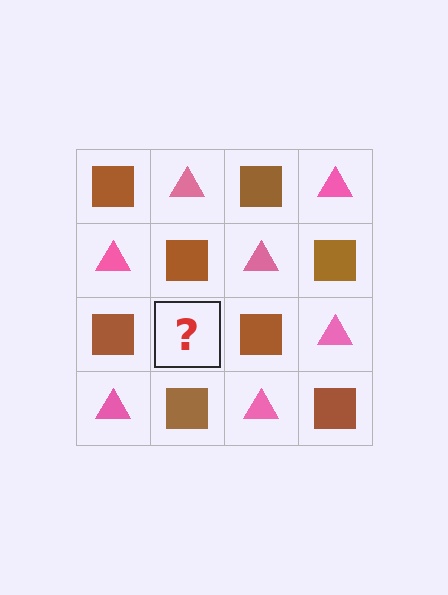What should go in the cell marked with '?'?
The missing cell should contain a pink triangle.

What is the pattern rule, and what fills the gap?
The rule is that it alternates brown square and pink triangle in a checkerboard pattern. The gap should be filled with a pink triangle.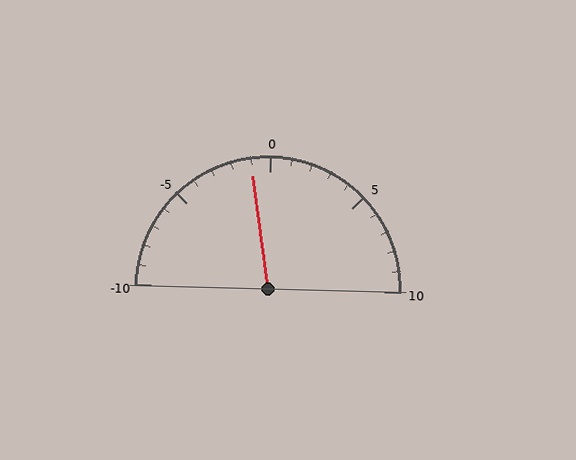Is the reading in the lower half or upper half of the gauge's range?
The reading is in the lower half of the range (-10 to 10).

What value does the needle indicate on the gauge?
The needle indicates approximately -1.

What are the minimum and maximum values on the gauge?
The gauge ranges from -10 to 10.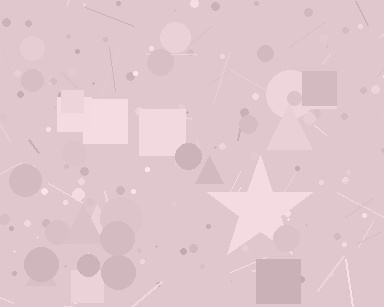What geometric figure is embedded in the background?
A star is embedded in the background.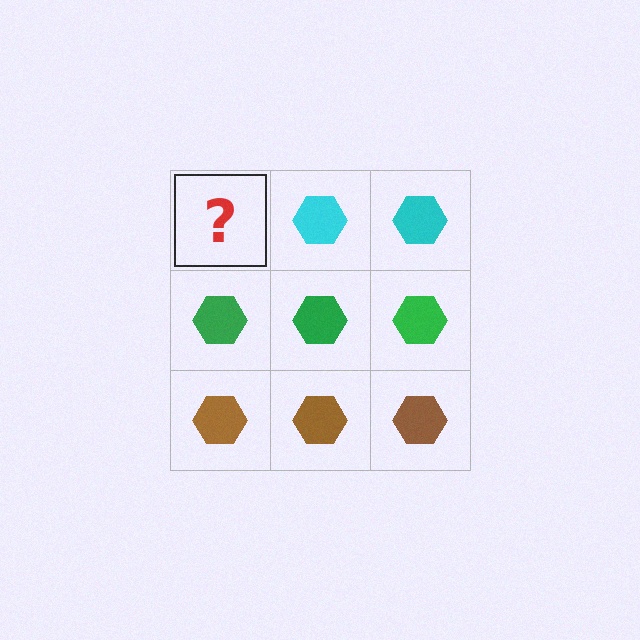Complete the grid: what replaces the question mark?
The question mark should be replaced with a cyan hexagon.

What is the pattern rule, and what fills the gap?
The rule is that each row has a consistent color. The gap should be filled with a cyan hexagon.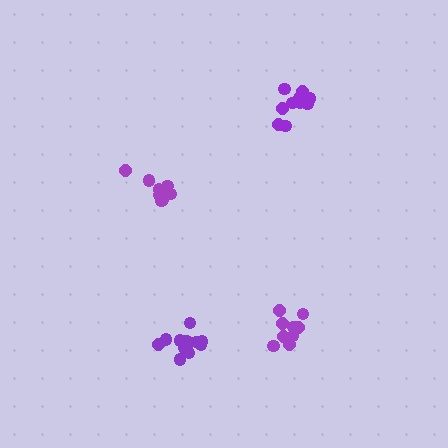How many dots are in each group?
Group 1: 11 dots, Group 2: 12 dots, Group 3: 9 dots, Group 4: 9 dots (41 total).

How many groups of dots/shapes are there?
There are 4 groups.